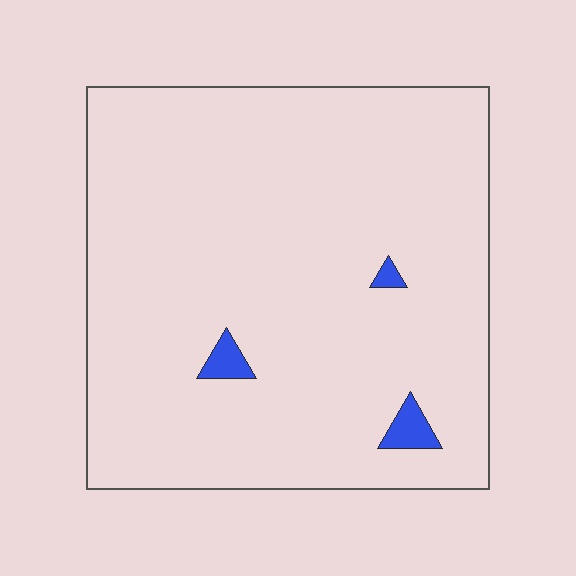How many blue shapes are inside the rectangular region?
3.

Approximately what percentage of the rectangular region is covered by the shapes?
Approximately 5%.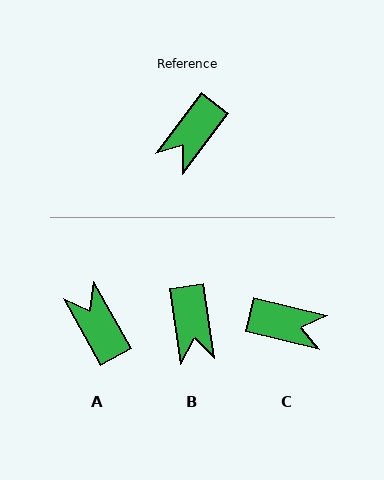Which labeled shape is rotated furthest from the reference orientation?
C, about 114 degrees away.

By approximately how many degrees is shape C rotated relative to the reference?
Approximately 114 degrees counter-clockwise.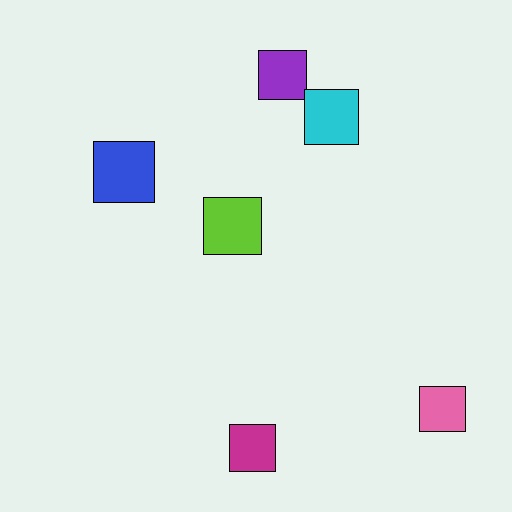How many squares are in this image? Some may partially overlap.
There are 6 squares.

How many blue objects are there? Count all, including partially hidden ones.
There is 1 blue object.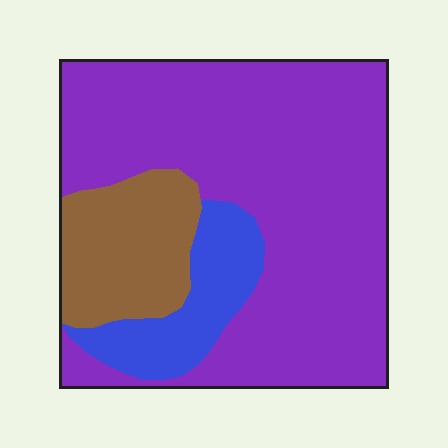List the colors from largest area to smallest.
From largest to smallest: purple, brown, blue.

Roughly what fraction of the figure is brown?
Brown takes up about one sixth (1/6) of the figure.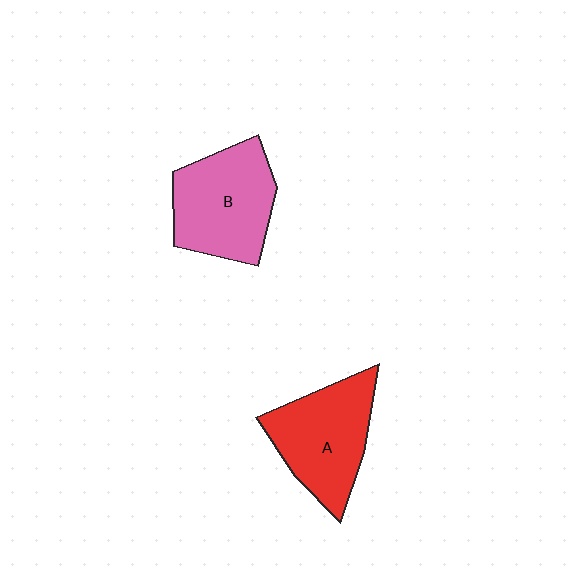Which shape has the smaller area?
Shape A (red).